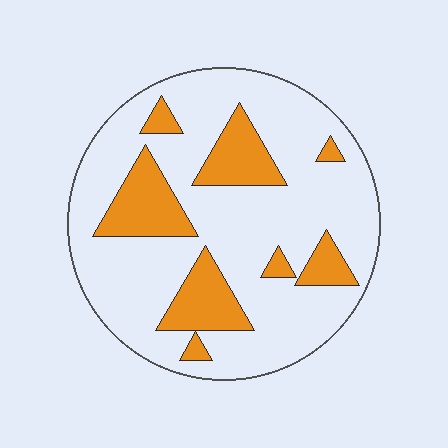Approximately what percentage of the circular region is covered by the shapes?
Approximately 25%.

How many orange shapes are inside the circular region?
8.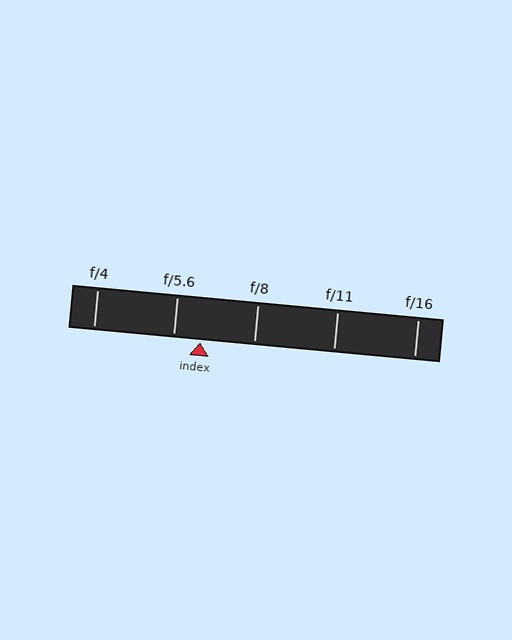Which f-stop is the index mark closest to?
The index mark is closest to f/5.6.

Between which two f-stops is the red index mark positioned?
The index mark is between f/5.6 and f/8.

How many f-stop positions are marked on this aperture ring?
There are 5 f-stop positions marked.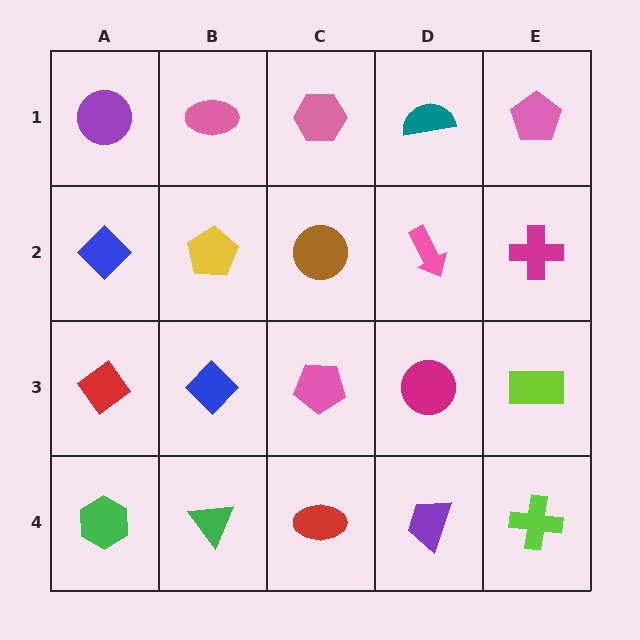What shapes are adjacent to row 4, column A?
A red diamond (row 3, column A), a green triangle (row 4, column B).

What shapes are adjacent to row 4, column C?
A pink pentagon (row 3, column C), a green triangle (row 4, column B), a purple trapezoid (row 4, column D).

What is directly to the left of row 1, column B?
A purple circle.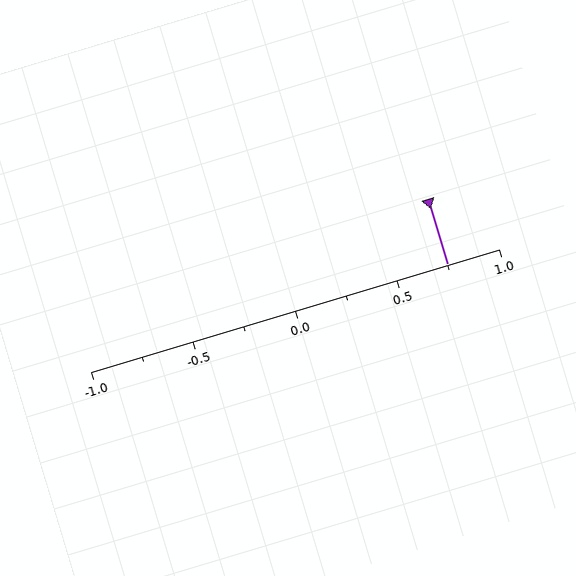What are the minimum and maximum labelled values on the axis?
The axis runs from -1.0 to 1.0.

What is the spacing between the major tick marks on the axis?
The major ticks are spaced 0.5 apart.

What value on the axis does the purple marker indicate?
The marker indicates approximately 0.75.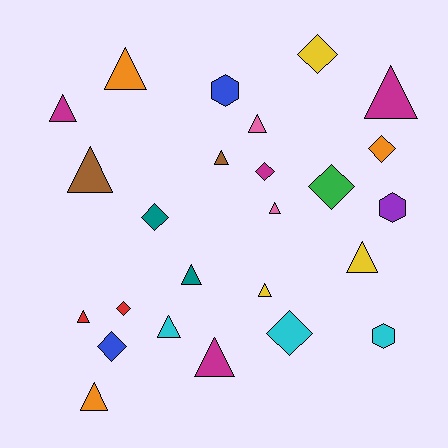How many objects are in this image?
There are 25 objects.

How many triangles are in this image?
There are 14 triangles.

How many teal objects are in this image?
There are 2 teal objects.